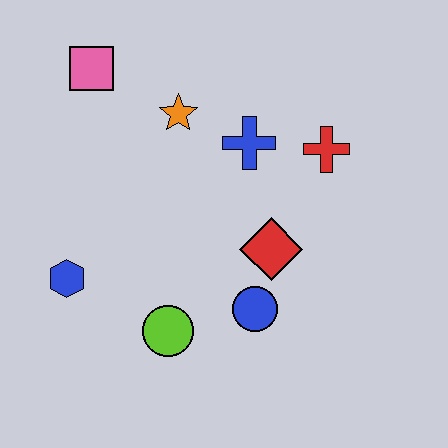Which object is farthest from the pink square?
The blue circle is farthest from the pink square.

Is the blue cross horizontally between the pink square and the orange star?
No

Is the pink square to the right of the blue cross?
No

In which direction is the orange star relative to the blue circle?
The orange star is above the blue circle.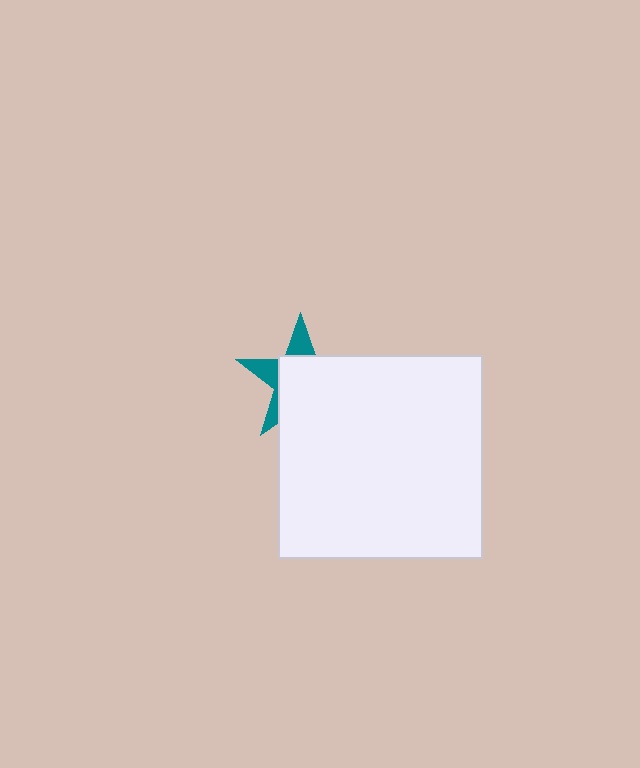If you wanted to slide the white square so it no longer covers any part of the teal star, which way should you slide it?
Slide it toward the lower-right — that is the most direct way to separate the two shapes.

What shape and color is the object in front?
The object in front is a white square.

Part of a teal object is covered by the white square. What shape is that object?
It is a star.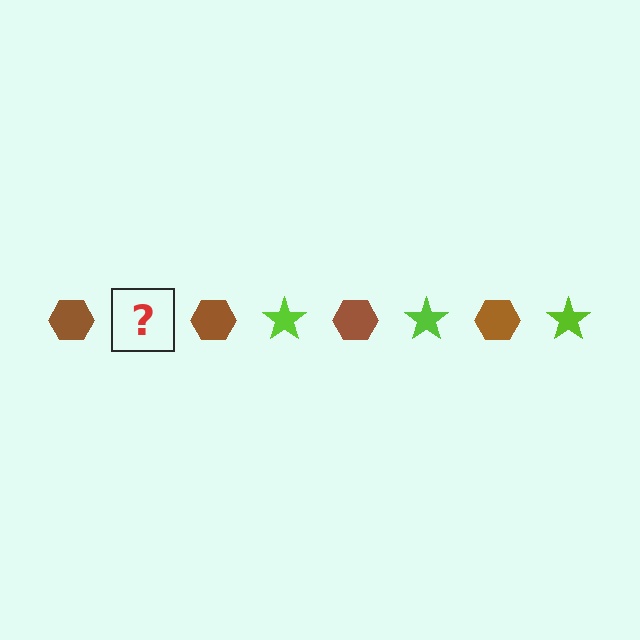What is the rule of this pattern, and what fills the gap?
The rule is that the pattern alternates between brown hexagon and lime star. The gap should be filled with a lime star.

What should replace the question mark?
The question mark should be replaced with a lime star.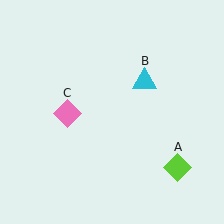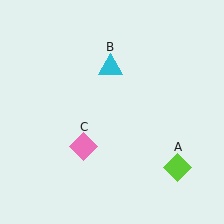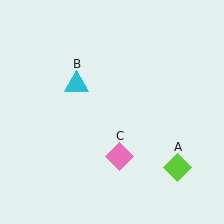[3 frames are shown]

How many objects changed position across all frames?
2 objects changed position: cyan triangle (object B), pink diamond (object C).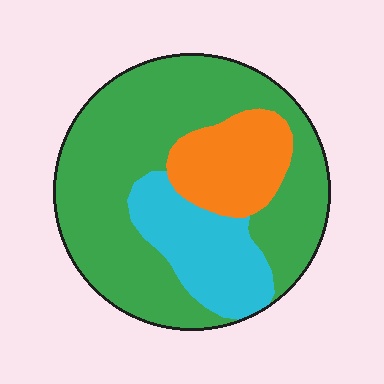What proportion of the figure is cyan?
Cyan covers roughly 20% of the figure.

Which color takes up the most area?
Green, at roughly 65%.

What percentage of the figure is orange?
Orange covers about 15% of the figure.